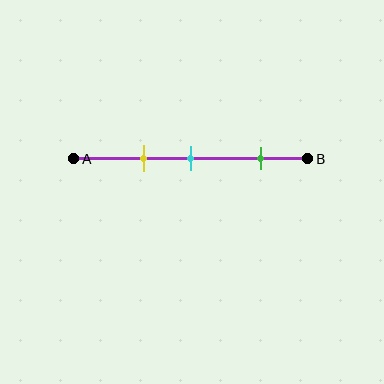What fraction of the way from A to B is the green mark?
The green mark is approximately 80% (0.8) of the way from A to B.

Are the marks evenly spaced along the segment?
No, the marks are not evenly spaced.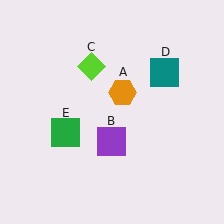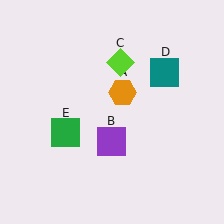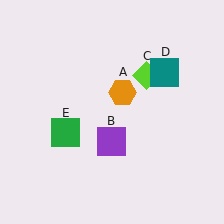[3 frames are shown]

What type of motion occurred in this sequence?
The lime diamond (object C) rotated clockwise around the center of the scene.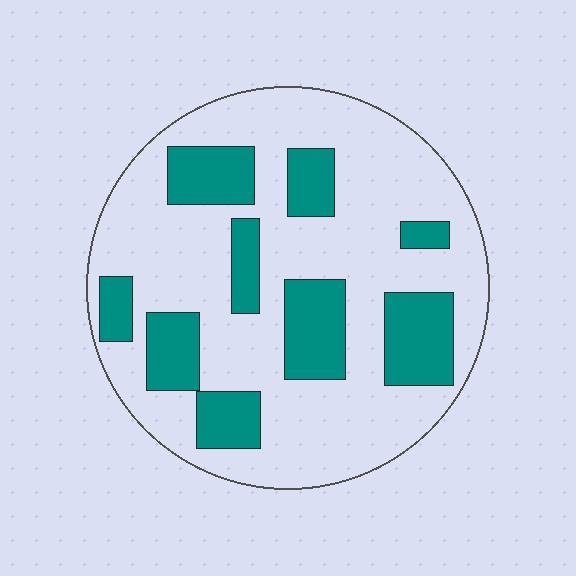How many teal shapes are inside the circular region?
9.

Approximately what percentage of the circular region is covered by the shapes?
Approximately 30%.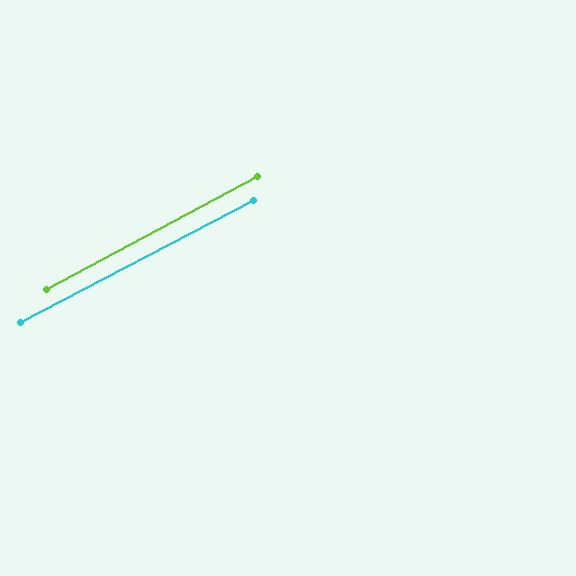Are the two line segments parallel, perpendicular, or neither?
Parallel — their directions differ by only 0.6°.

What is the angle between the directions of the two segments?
Approximately 1 degree.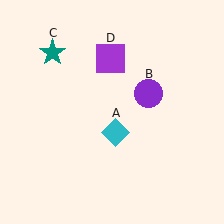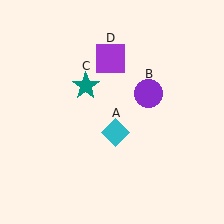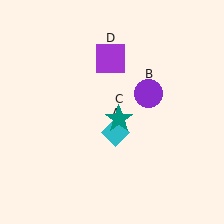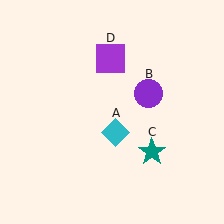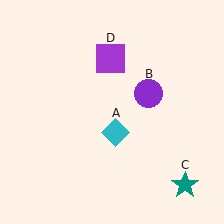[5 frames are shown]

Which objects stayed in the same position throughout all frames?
Cyan diamond (object A) and purple circle (object B) and purple square (object D) remained stationary.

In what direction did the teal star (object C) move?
The teal star (object C) moved down and to the right.